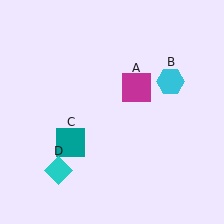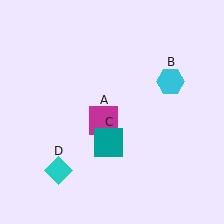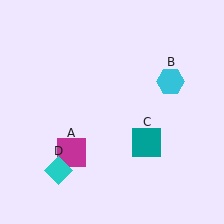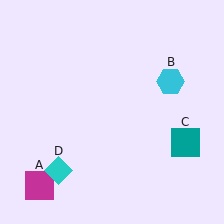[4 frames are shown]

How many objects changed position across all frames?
2 objects changed position: magenta square (object A), teal square (object C).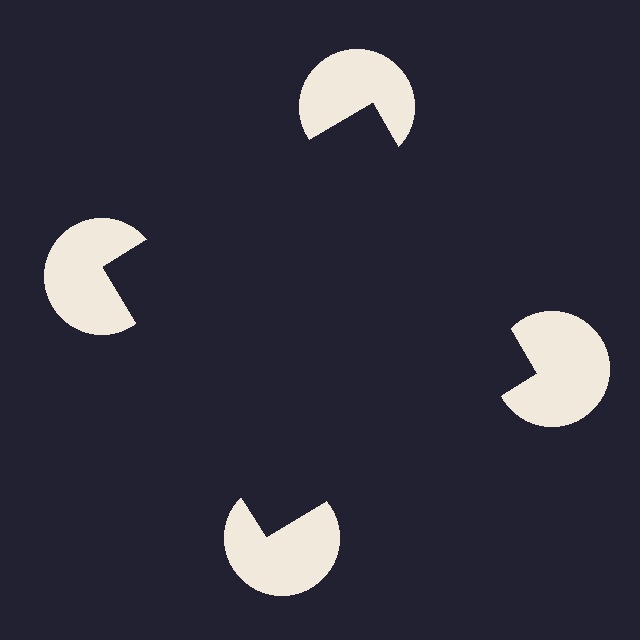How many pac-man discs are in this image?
There are 4 — one at each vertex of the illusory square.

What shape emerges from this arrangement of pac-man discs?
An illusory square — its edges are inferred from the aligned wedge cuts in the pac-man discs, not physically drawn.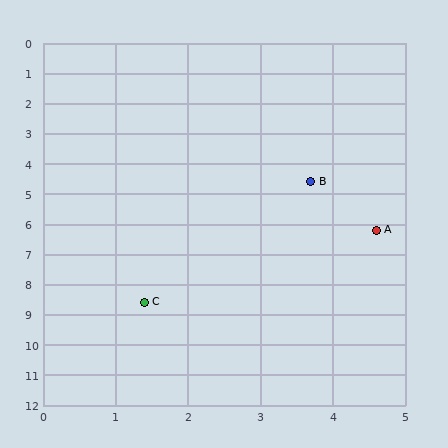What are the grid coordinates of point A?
Point A is at approximately (4.6, 6.2).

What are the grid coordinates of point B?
Point B is at approximately (3.7, 4.6).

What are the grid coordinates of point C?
Point C is at approximately (1.4, 8.6).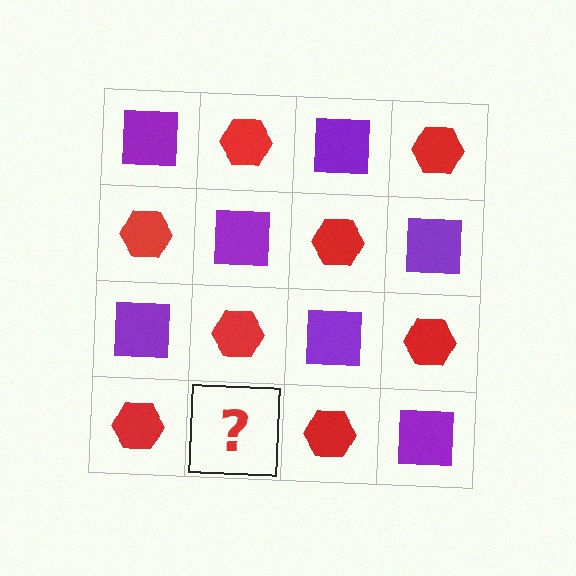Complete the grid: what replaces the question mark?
The question mark should be replaced with a purple square.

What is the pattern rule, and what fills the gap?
The rule is that it alternates purple square and red hexagon in a checkerboard pattern. The gap should be filled with a purple square.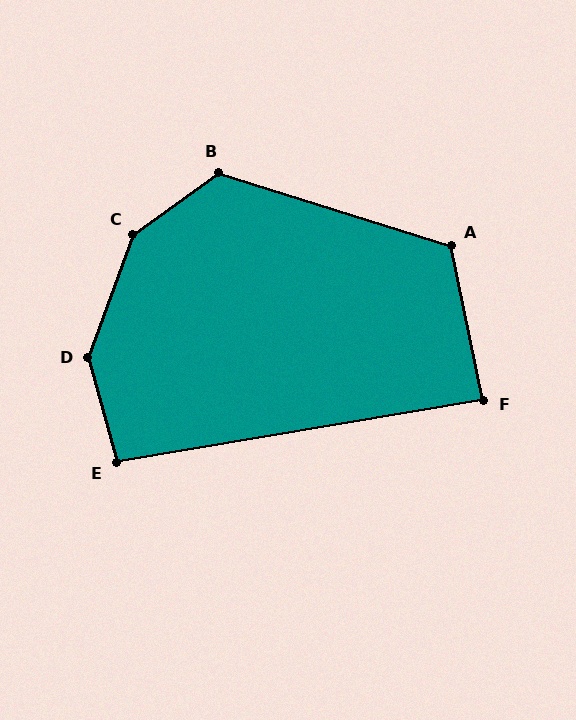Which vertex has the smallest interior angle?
F, at approximately 88 degrees.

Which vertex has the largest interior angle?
C, at approximately 145 degrees.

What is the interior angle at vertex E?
Approximately 96 degrees (obtuse).